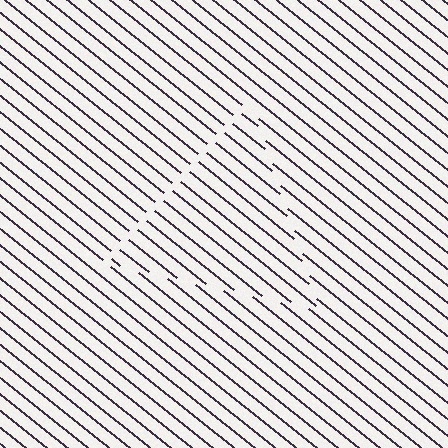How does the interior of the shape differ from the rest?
The interior of the shape contains the same grating, shifted by half a period — the contour is defined by the phase discontinuity where line-ends from the inner and outer gratings abut.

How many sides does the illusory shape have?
3 sides — the line-ends trace a triangle.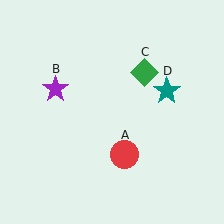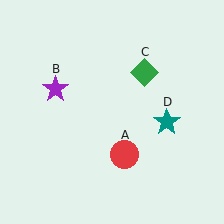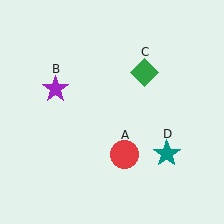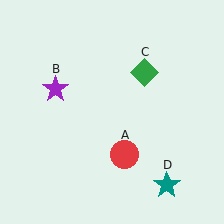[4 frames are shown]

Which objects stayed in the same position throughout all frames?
Red circle (object A) and purple star (object B) and green diamond (object C) remained stationary.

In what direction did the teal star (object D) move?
The teal star (object D) moved down.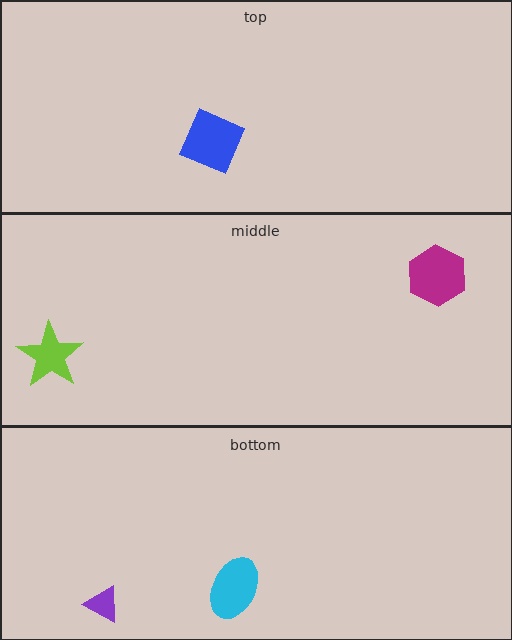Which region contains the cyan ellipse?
The bottom region.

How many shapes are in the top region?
1.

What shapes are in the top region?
The blue square.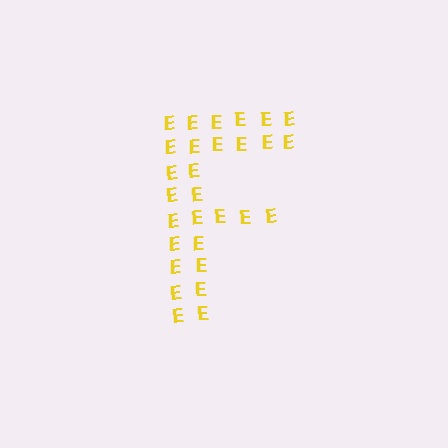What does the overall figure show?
The overall figure shows the letter F.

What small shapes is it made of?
It is made of small letter E's.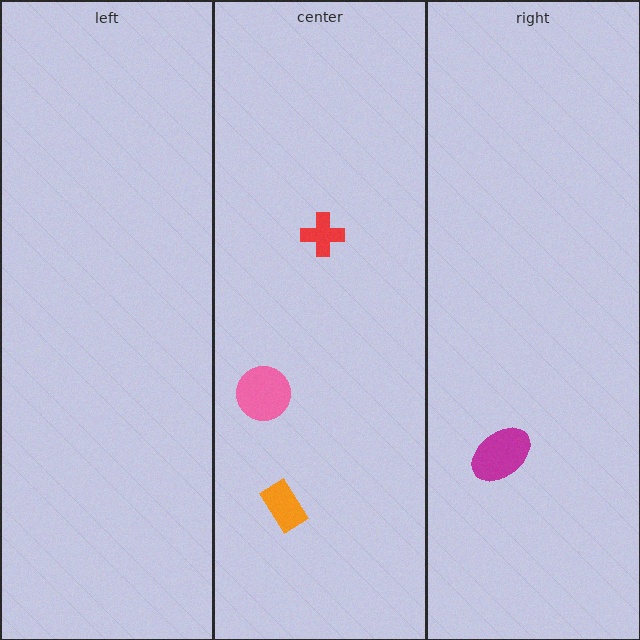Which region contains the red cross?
The center region.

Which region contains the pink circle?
The center region.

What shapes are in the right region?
The magenta ellipse.